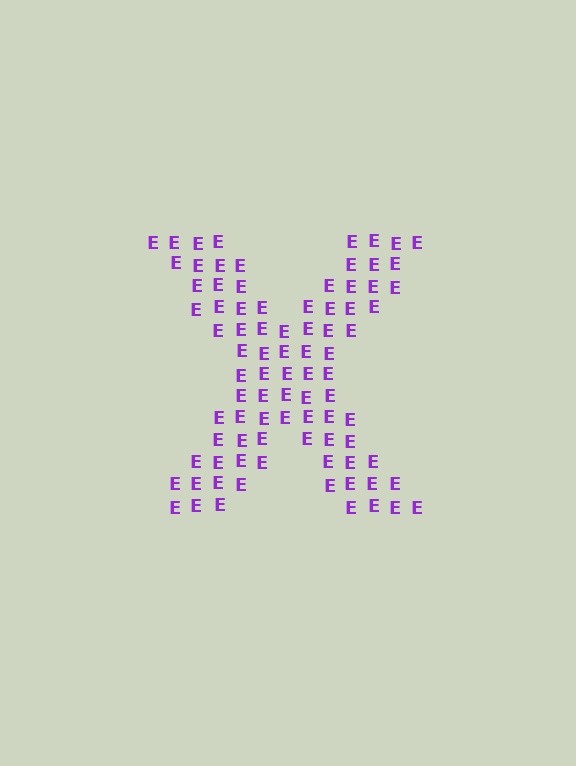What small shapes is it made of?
It is made of small letter E's.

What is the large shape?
The large shape is the letter X.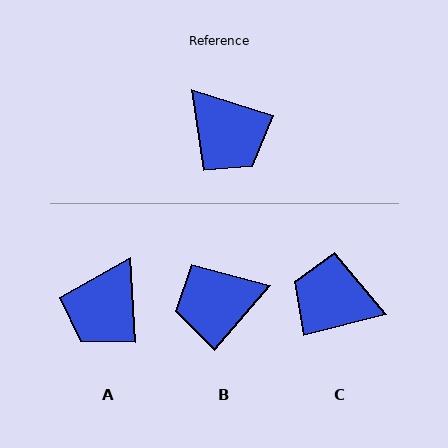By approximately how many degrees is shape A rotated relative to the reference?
Approximately 69 degrees clockwise.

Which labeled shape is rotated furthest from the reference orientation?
C, about 148 degrees away.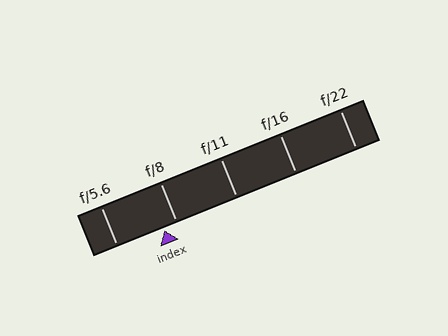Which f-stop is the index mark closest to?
The index mark is closest to f/8.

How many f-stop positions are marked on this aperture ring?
There are 5 f-stop positions marked.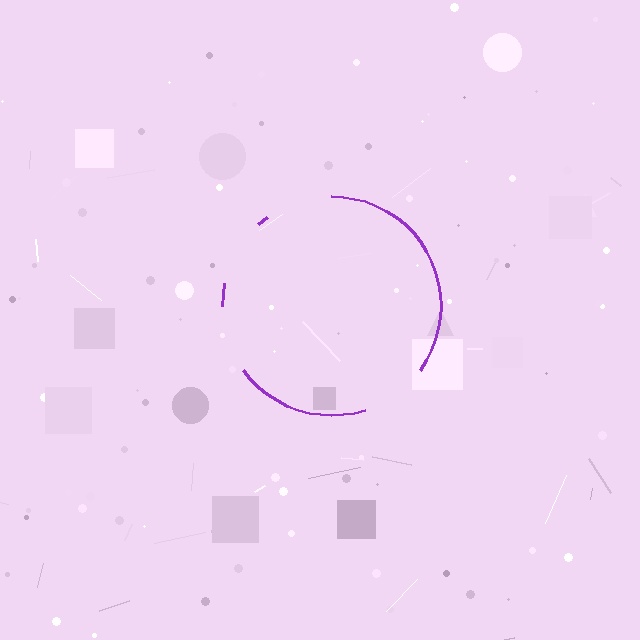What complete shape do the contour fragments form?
The contour fragments form a circle.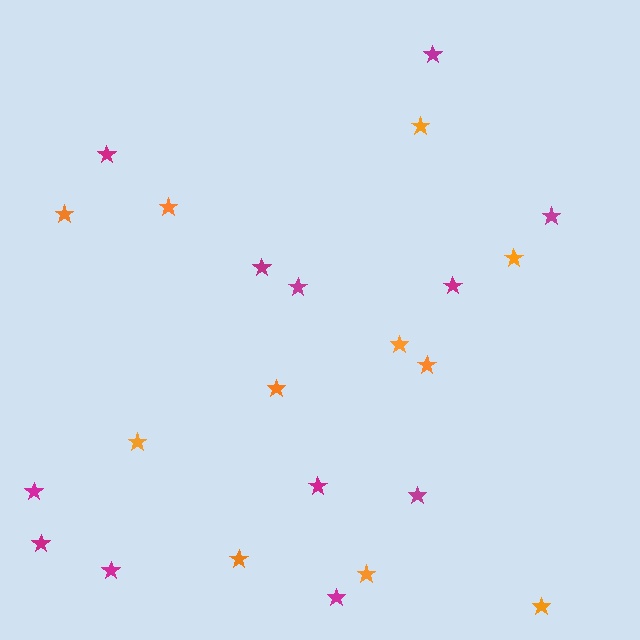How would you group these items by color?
There are 2 groups: one group of magenta stars (12) and one group of orange stars (11).